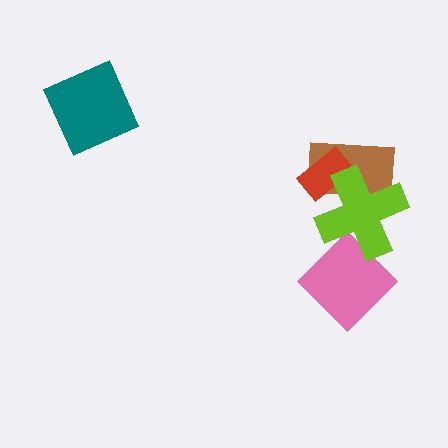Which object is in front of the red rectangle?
The lime cross is in front of the red rectangle.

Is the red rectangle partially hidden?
Yes, it is partially covered by another shape.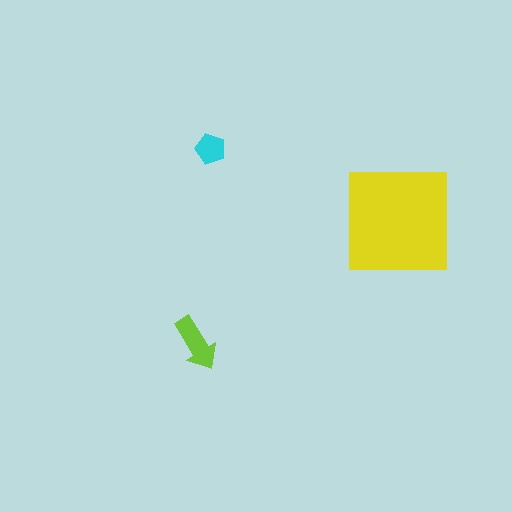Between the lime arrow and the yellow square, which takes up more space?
The yellow square.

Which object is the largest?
The yellow square.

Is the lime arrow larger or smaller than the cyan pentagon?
Larger.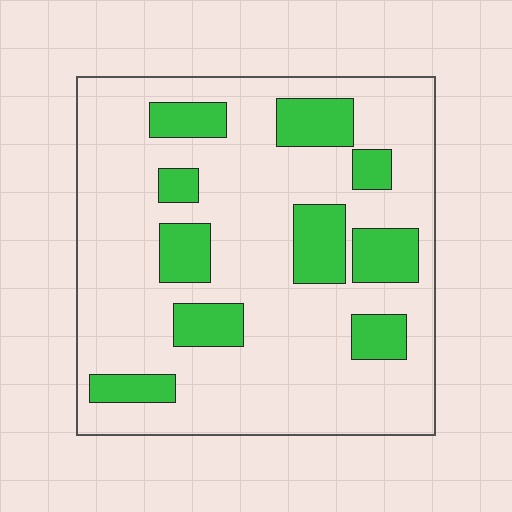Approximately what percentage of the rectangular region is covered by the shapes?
Approximately 20%.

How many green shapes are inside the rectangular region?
10.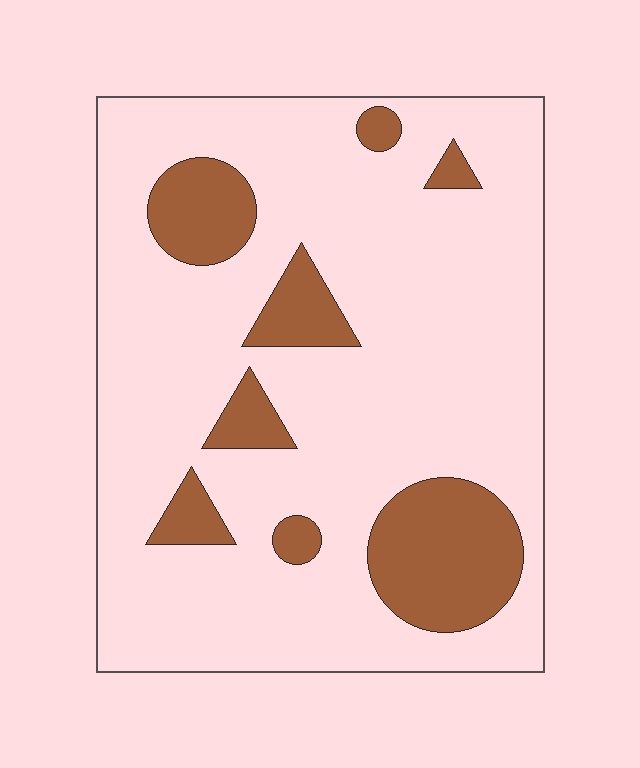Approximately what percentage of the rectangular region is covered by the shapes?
Approximately 20%.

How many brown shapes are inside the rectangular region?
8.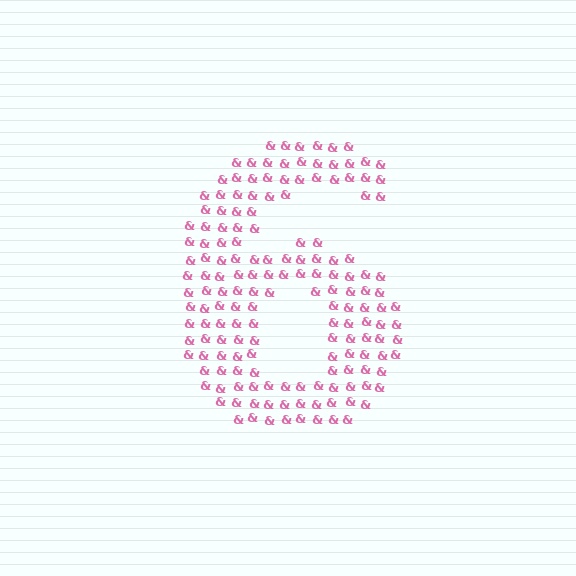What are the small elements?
The small elements are ampersands.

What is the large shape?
The large shape is the digit 6.